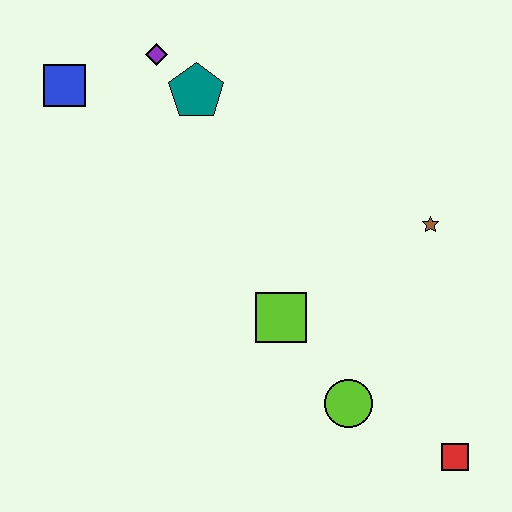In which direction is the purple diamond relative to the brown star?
The purple diamond is to the left of the brown star.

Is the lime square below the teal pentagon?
Yes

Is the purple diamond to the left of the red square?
Yes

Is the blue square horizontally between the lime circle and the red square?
No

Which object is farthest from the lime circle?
The blue square is farthest from the lime circle.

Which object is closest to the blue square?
The purple diamond is closest to the blue square.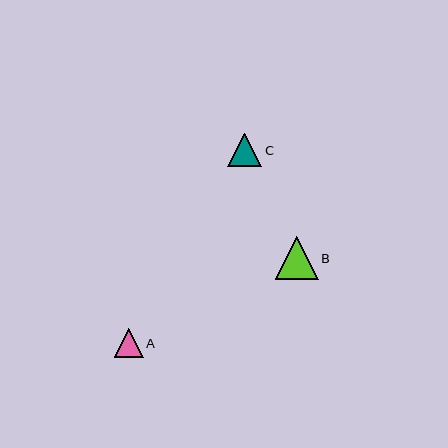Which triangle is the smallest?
Triangle A is the smallest with a size of approximately 29 pixels.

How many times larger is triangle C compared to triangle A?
Triangle C is approximately 1.2 times the size of triangle A.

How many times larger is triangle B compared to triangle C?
Triangle B is approximately 1.3 times the size of triangle C.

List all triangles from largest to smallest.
From largest to smallest: B, C, A.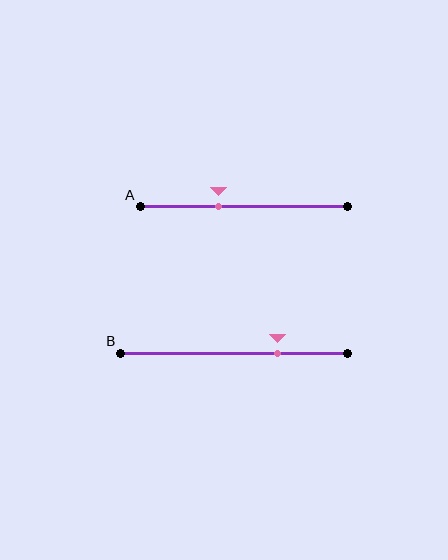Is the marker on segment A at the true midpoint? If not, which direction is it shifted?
No, the marker on segment A is shifted to the left by about 12% of the segment length.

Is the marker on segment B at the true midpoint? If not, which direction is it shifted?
No, the marker on segment B is shifted to the right by about 19% of the segment length.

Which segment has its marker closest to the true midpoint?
Segment A has its marker closest to the true midpoint.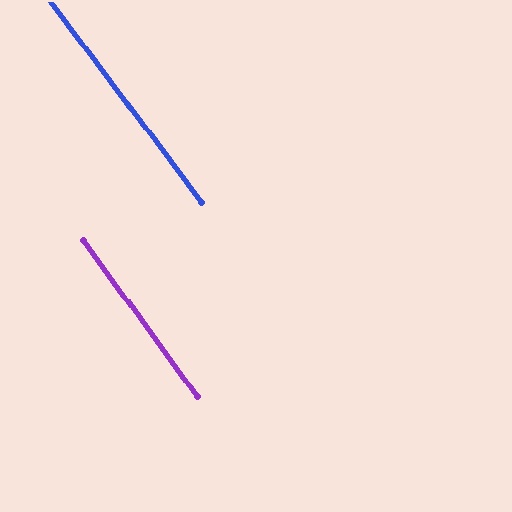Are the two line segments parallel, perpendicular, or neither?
Parallel — their directions differ by only 0.7°.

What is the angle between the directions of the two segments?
Approximately 1 degree.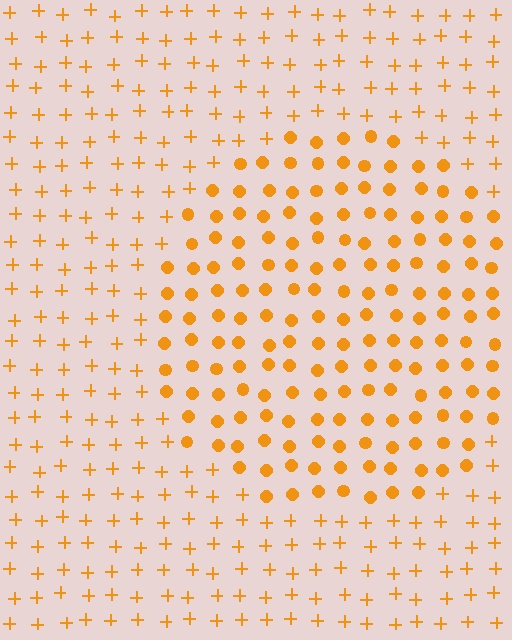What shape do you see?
I see a circle.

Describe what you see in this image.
The image is filled with small orange elements arranged in a uniform grid. A circle-shaped region contains circles, while the surrounding area contains plus signs. The boundary is defined purely by the change in element shape.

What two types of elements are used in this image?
The image uses circles inside the circle region and plus signs outside it.